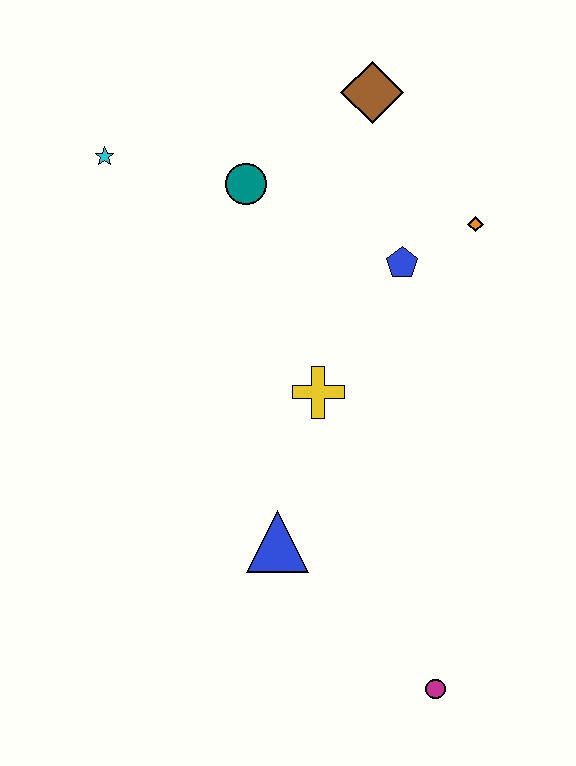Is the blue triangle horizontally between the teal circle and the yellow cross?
Yes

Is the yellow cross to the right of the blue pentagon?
No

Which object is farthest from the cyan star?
The magenta circle is farthest from the cyan star.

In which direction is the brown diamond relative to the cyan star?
The brown diamond is to the right of the cyan star.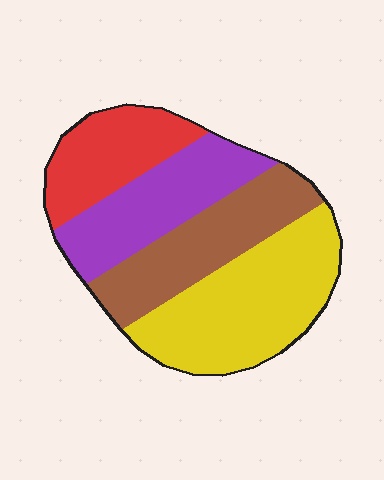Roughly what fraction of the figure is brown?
Brown covers roughly 25% of the figure.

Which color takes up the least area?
Red, at roughly 20%.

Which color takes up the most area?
Yellow, at roughly 35%.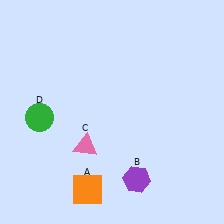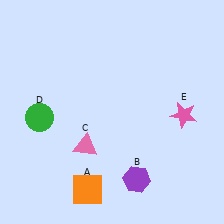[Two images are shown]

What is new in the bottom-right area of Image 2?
A pink star (E) was added in the bottom-right area of Image 2.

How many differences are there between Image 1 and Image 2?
There is 1 difference between the two images.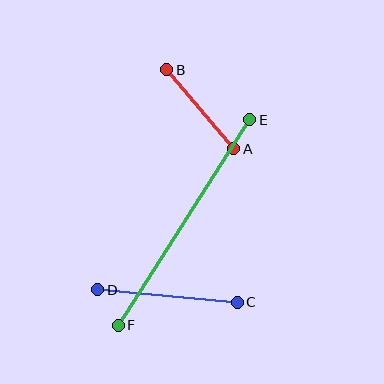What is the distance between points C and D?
The distance is approximately 140 pixels.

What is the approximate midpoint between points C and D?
The midpoint is at approximately (167, 296) pixels.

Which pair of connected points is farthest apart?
Points E and F are farthest apart.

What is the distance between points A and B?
The distance is approximately 103 pixels.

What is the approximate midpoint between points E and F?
The midpoint is at approximately (184, 223) pixels.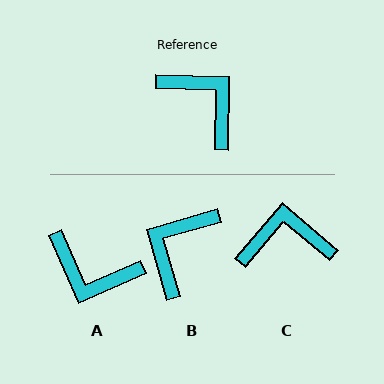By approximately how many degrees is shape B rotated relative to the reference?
Approximately 107 degrees counter-clockwise.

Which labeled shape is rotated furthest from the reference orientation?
A, about 155 degrees away.